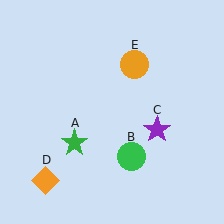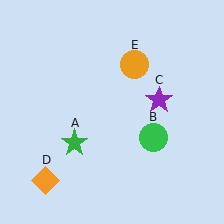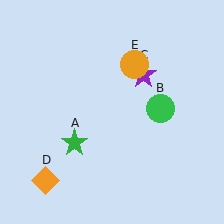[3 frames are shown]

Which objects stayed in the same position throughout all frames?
Green star (object A) and orange diamond (object D) and orange circle (object E) remained stationary.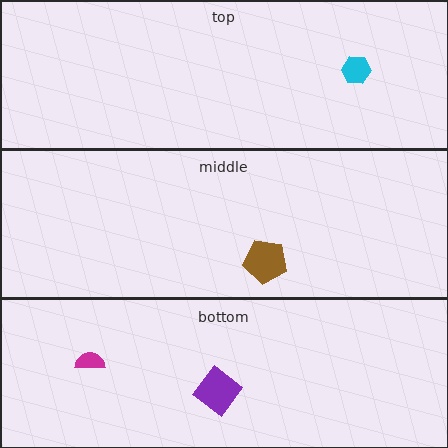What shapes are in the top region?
The cyan hexagon.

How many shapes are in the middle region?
1.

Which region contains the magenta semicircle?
The bottom region.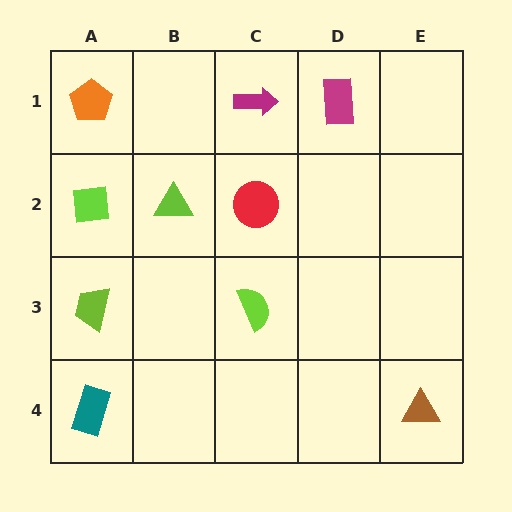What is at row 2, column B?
A lime triangle.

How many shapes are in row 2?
3 shapes.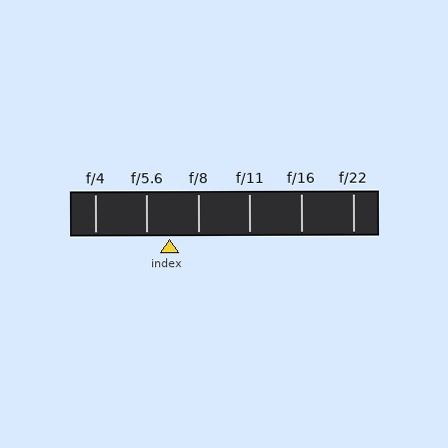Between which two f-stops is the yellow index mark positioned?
The index mark is between f/5.6 and f/8.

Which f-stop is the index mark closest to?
The index mark is closest to f/5.6.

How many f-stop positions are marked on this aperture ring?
There are 6 f-stop positions marked.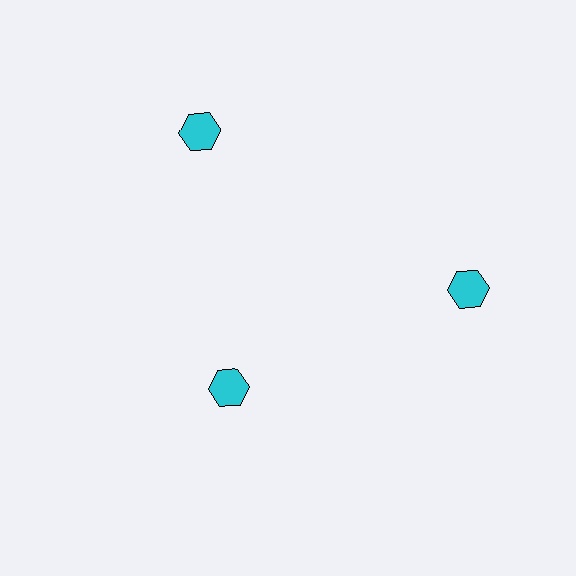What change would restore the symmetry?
The symmetry would be restored by moving it outward, back onto the ring so that all 3 hexagons sit at equal angles and equal distance from the center.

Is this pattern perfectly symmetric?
No. The 3 cyan hexagons are arranged in a ring, but one element near the 7 o'clock position is pulled inward toward the center, breaking the 3-fold rotational symmetry.